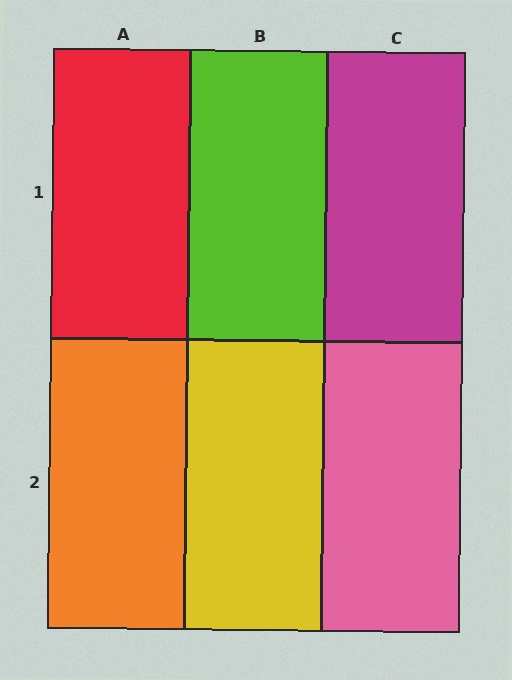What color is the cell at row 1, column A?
Red.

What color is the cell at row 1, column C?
Magenta.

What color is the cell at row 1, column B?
Lime.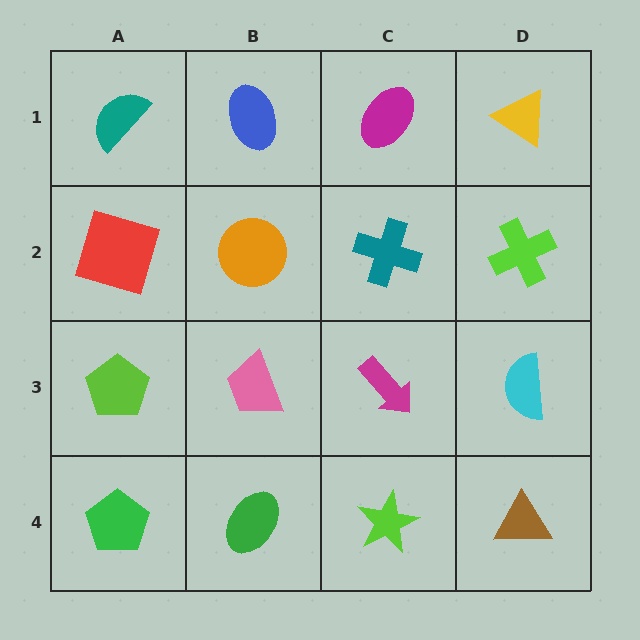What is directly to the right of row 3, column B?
A magenta arrow.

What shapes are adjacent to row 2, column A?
A teal semicircle (row 1, column A), a lime pentagon (row 3, column A), an orange circle (row 2, column B).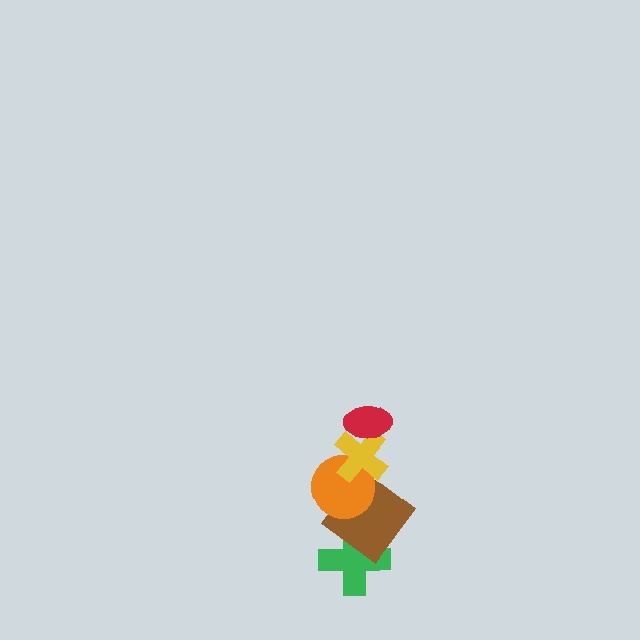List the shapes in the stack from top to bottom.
From top to bottom: the red ellipse, the yellow cross, the orange circle, the brown diamond, the green cross.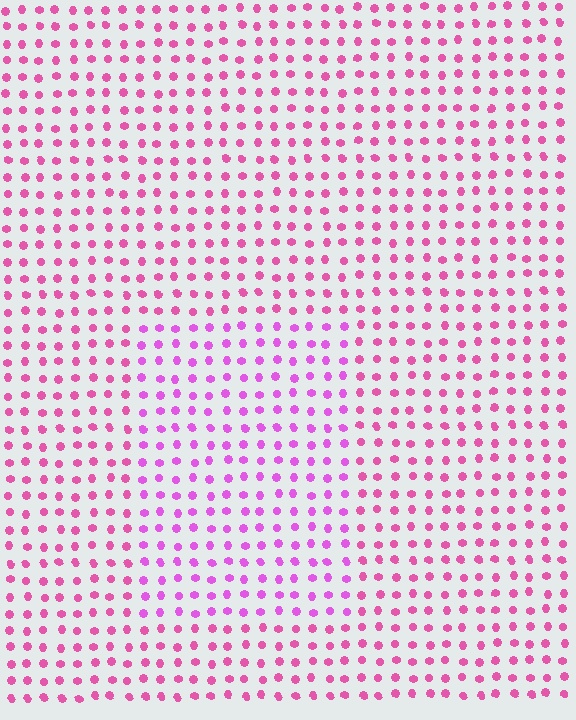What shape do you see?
I see a rectangle.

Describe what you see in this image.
The image is filled with small pink elements in a uniform arrangement. A rectangle-shaped region is visible where the elements are tinted to a slightly different hue, forming a subtle color boundary.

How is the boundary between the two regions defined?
The boundary is defined purely by a slight shift in hue (about 25 degrees). Spacing, size, and orientation are identical on both sides.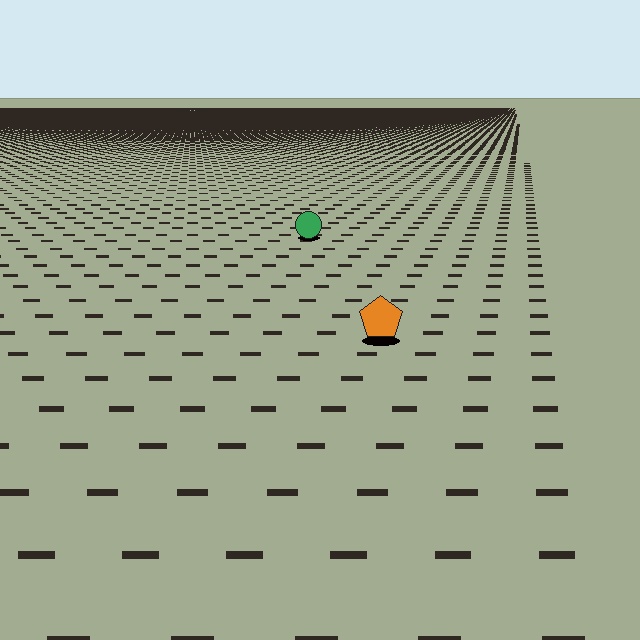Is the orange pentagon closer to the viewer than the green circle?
Yes. The orange pentagon is closer — you can tell from the texture gradient: the ground texture is coarser near it.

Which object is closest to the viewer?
The orange pentagon is closest. The texture marks near it are larger and more spread out.